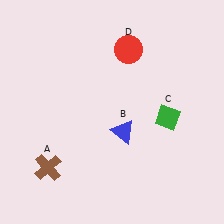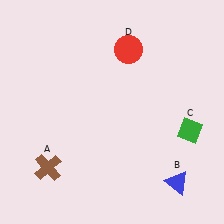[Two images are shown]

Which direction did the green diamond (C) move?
The green diamond (C) moved right.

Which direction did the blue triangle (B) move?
The blue triangle (B) moved right.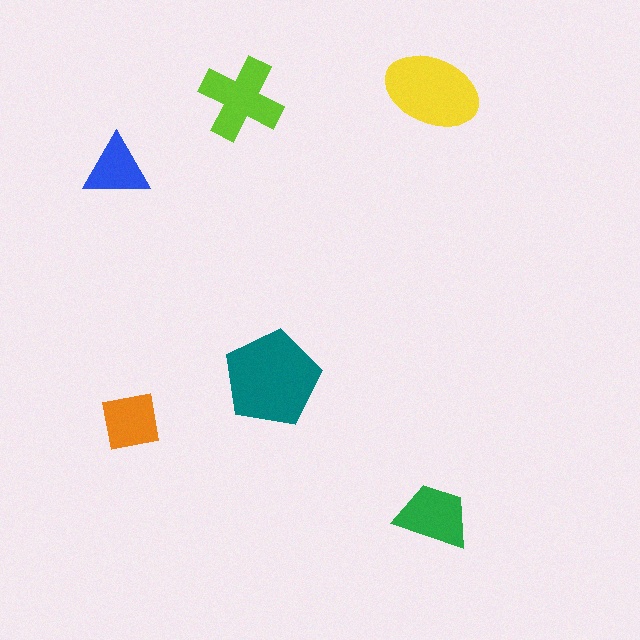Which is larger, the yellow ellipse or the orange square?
The yellow ellipse.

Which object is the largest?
The teal pentagon.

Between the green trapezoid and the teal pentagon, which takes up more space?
The teal pentagon.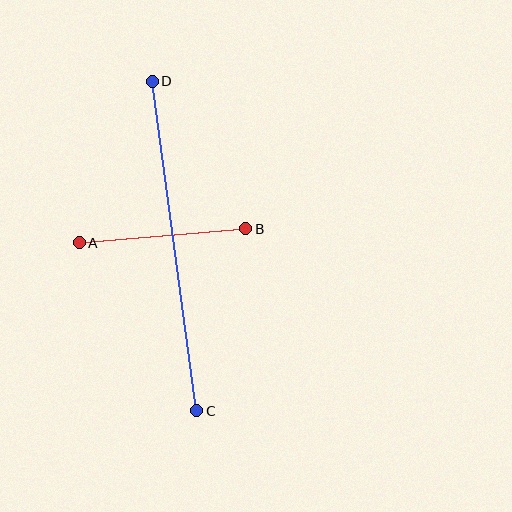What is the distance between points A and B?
The distance is approximately 167 pixels.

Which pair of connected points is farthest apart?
Points C and D are farthest apart.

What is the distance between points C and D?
The distance is approximately 333 pixels.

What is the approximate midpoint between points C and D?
The midpoint is at approximately (175, 246) pixels.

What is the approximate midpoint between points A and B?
The midpoint is at approximately (162, 236) pixels.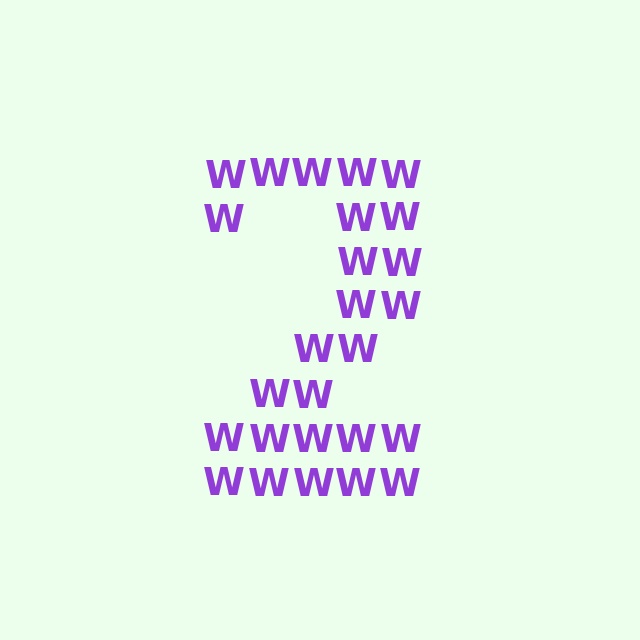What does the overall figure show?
The overall figure shows the digit 2.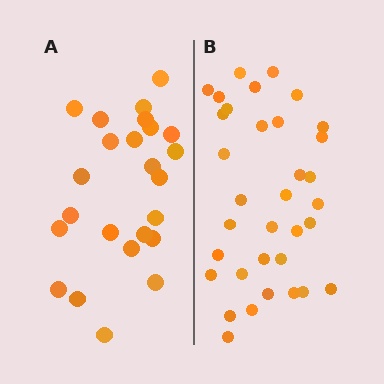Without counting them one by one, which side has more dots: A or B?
Region B (the right region) has more dots.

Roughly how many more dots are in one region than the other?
Region B has roughly 10 or so more dots than region A.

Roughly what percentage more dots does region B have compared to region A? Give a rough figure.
About 40% more.